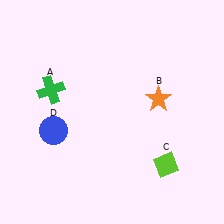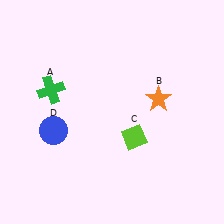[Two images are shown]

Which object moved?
The lime diamond (C) moved left.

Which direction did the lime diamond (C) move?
The lime diamond (C) moved left.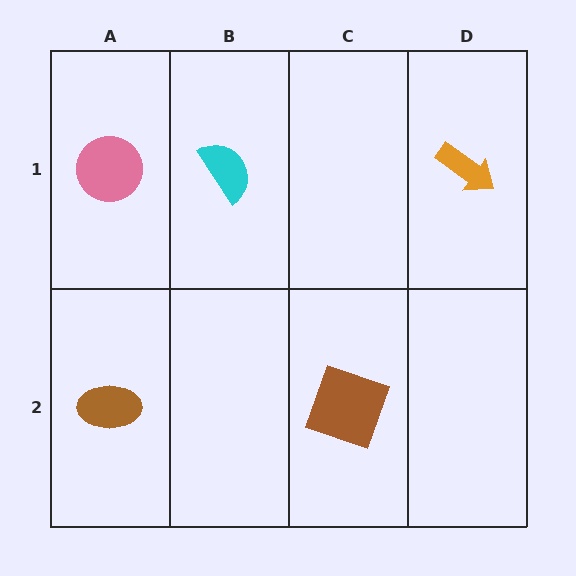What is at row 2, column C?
A brown square.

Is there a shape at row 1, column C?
No, that cell is empty.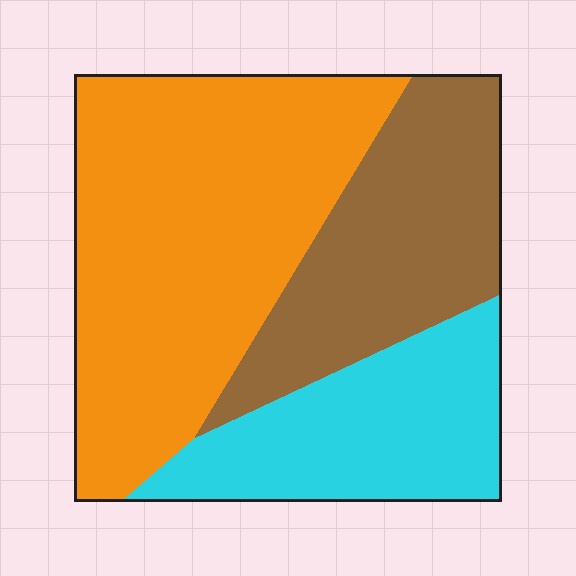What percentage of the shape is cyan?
Cyan takes up less than a quarter of the shape.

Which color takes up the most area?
Orange, at roughly 50%.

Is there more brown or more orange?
Orange.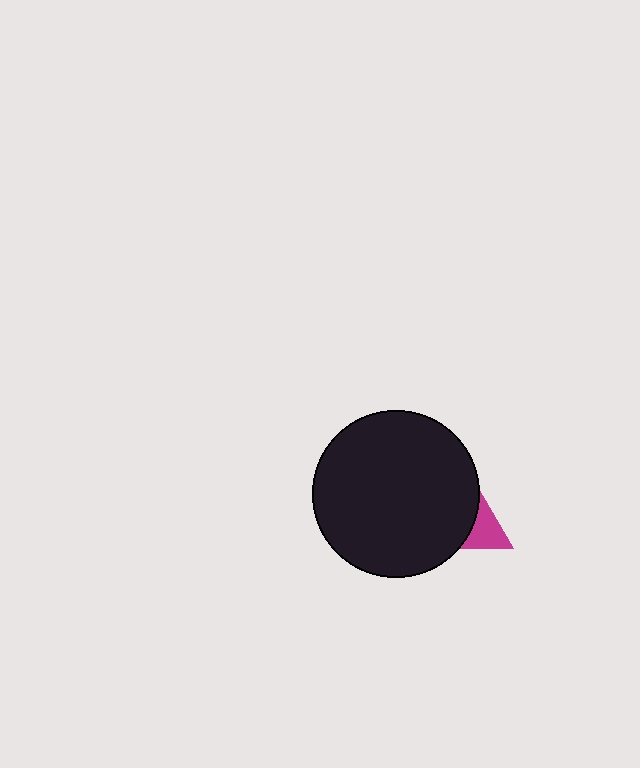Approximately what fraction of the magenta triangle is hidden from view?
Roughly 68% of the magenta triangle is hidden behind the black circle.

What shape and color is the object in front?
The object in front is a black circle.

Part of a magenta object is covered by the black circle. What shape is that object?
It is a triangle.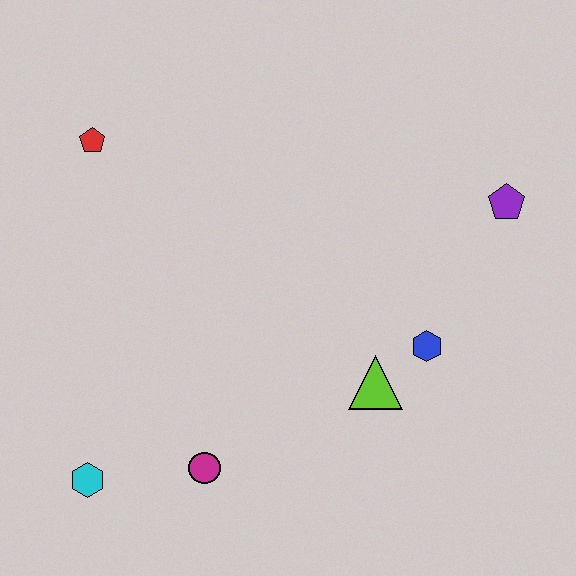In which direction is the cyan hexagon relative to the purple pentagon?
The cyan hexagon is to the left of the purple pentagon.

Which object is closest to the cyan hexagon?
The magenta circle is closest to the cyan hexagon.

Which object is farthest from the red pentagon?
The purple pentagon is farthest from the red pentagon.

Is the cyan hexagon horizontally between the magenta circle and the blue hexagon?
No